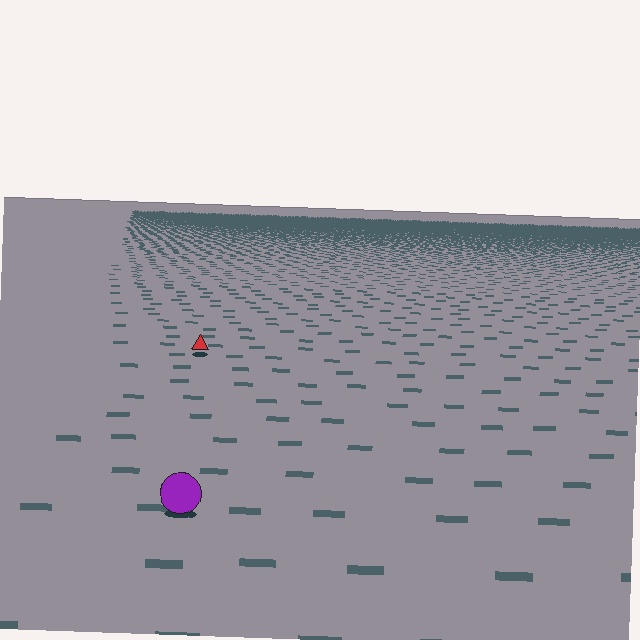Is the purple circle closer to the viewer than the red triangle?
Yes. The purple circle is closer — you can tell from the texture gradient: the ground texture is coarser near it.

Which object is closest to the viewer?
The purple circle is closest. The texture marks near it are larger and more spread out.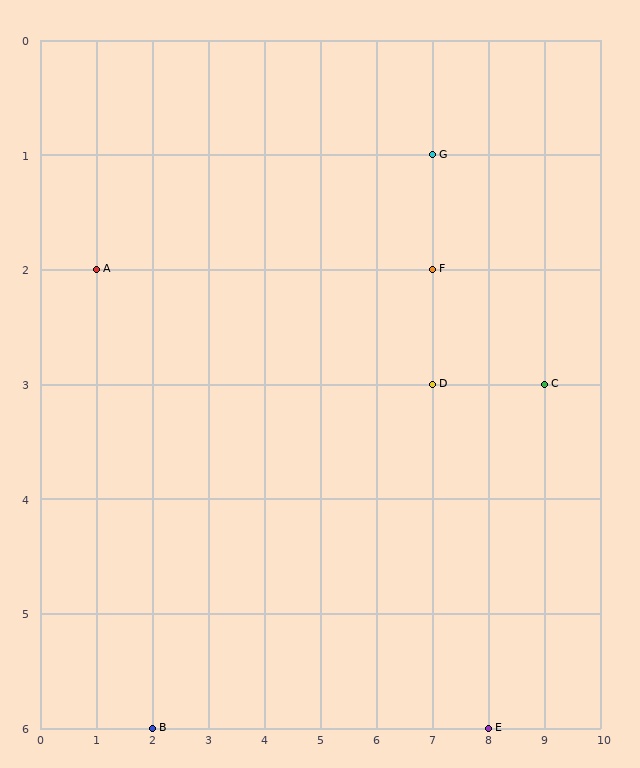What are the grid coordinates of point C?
Point C is at grid coordinates (9, 3).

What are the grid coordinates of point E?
Point E is at grid coordinates (8, 6).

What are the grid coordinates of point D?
Point D is at grid coordinates (7, 3).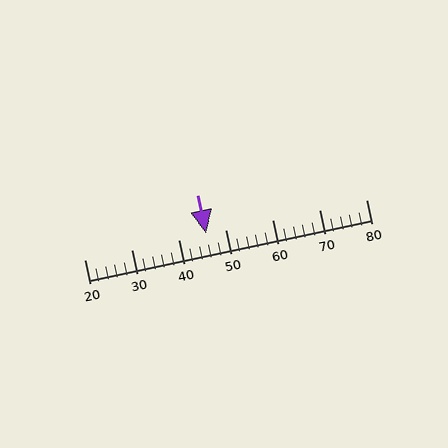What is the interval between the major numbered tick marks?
The major tick marks are spaced 10 units apart.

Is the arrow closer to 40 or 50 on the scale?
The arrow is closer to 50.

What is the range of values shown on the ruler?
The ruler shows values from 20 to 80.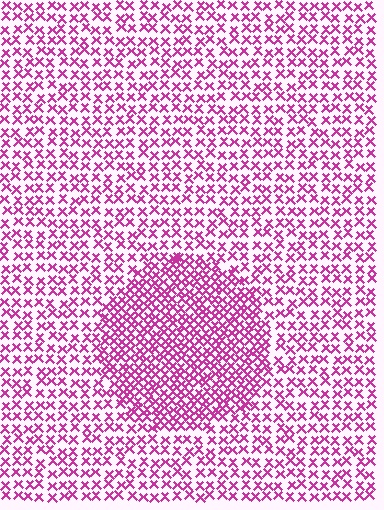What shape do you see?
I see a circle.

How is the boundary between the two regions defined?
The boundary is defined by a change in element density (approximately 1.8x ratio). All elements are the same color, size, and shape.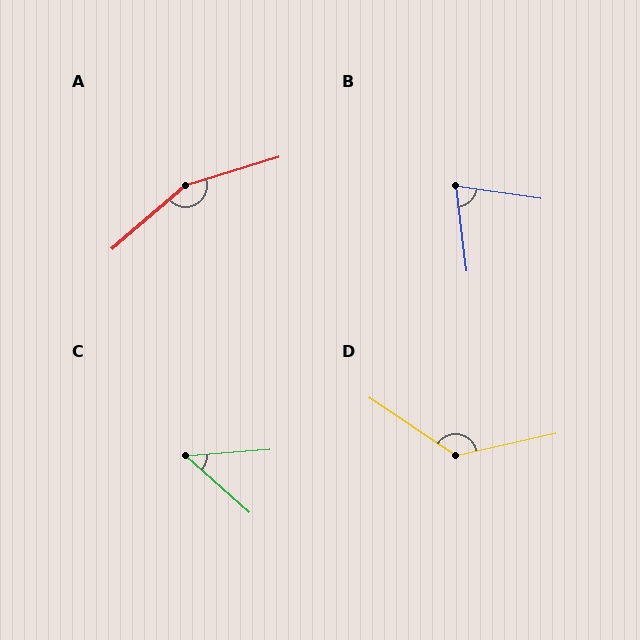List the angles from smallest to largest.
C (46°), B (75°), D (133°), A (156°).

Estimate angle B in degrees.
Approximately 75 degrees.